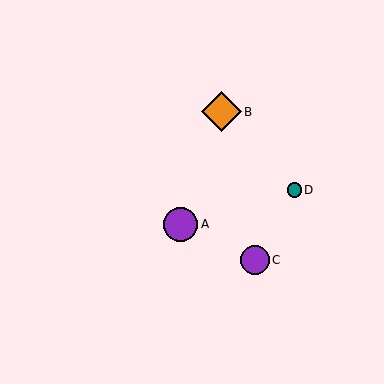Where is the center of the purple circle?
The center of the purple circle is at (181, 224).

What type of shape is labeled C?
Shape C is a purple circle.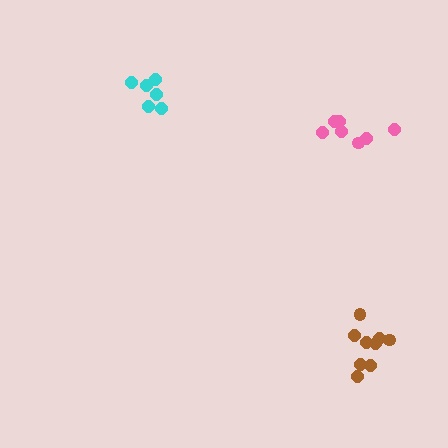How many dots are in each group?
Group 1: 9 dots, Group 2: 7 dots, Group 3: 6 dots (22 total).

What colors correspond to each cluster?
The clusters are colored: brown, pink, cyan.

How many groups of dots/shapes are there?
There are 3 groups.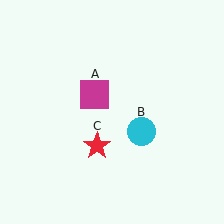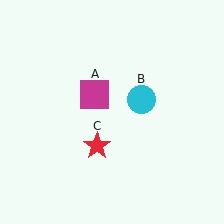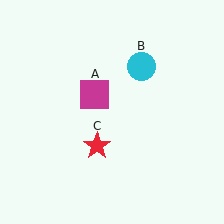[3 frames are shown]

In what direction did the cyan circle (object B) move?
The cyan circle (object B) moved up.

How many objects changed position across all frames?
1 object changed position: cyan circle (object B).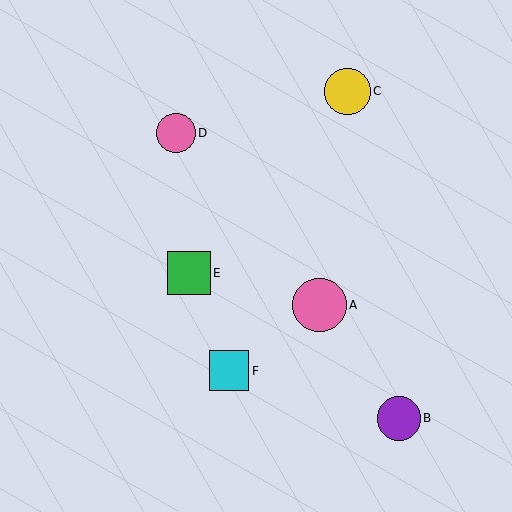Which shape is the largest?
The pink circle (labeled A) is the largest.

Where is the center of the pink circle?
The center of the pink circle is at (176, 133).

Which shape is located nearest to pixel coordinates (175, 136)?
The pink circle (labeled D) at (176, 133) is nearest to that location.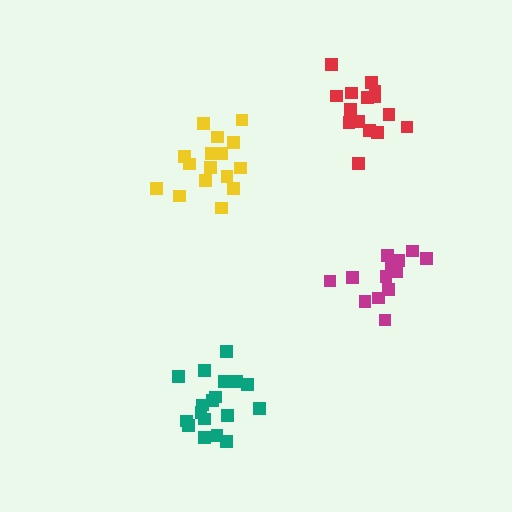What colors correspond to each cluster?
The clusters are colored: red, teal, yellow, magenta.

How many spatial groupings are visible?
There are 4 spatial groupings.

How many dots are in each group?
Group 1: 15 dots, Group 2: 18 dots, Group 3: 16 dots, Group 4: 13 dots (62 total).